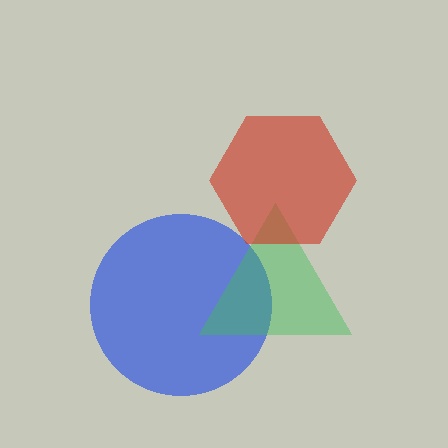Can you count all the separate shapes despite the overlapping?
Yes, there are 3 separate shapes.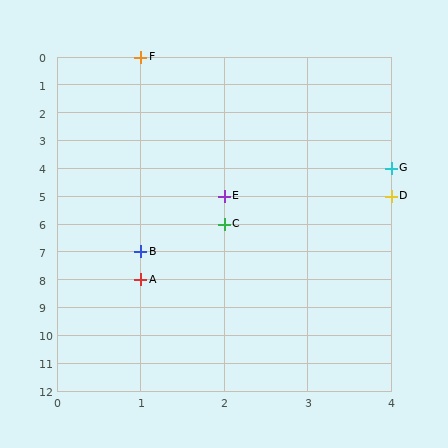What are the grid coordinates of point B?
Point B is at grid coordinates (1, 7).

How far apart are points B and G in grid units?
Points B and G are 3 columns and 3 rows apart (about 4.2 grid units diagonally).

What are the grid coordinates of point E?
Point E is at grid coordinates (2, 5).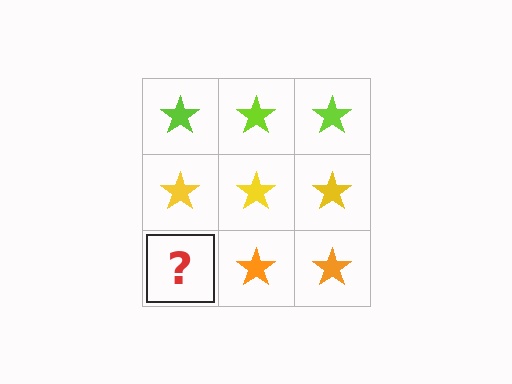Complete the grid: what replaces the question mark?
The question mark should be replaced with an orange star.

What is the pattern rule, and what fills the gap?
The rule is that each row has a consistent color. The gap should be filled with an orange star.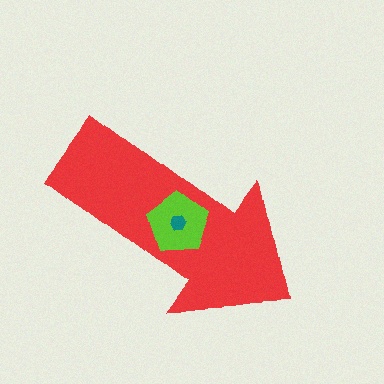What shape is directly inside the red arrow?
The lime pentagon.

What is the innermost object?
The teal hexagon.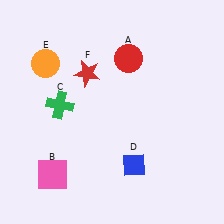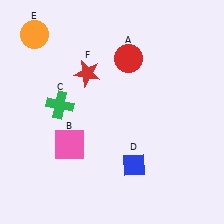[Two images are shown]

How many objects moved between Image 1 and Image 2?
2 objects moved between the two images.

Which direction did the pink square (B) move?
The pink square (B) moved up.